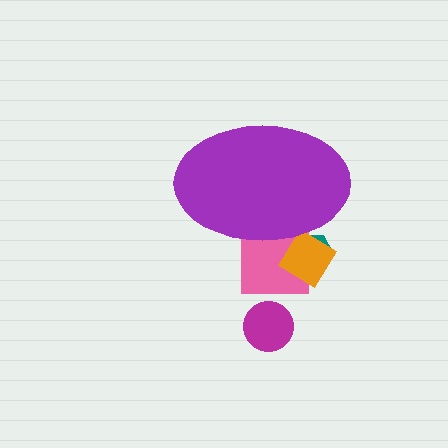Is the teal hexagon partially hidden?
Yes, the teal hexagon is partially hidden behind the purple ellipse.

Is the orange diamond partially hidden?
Yes, the orange diamond is partially hidden behind the purple ellipse.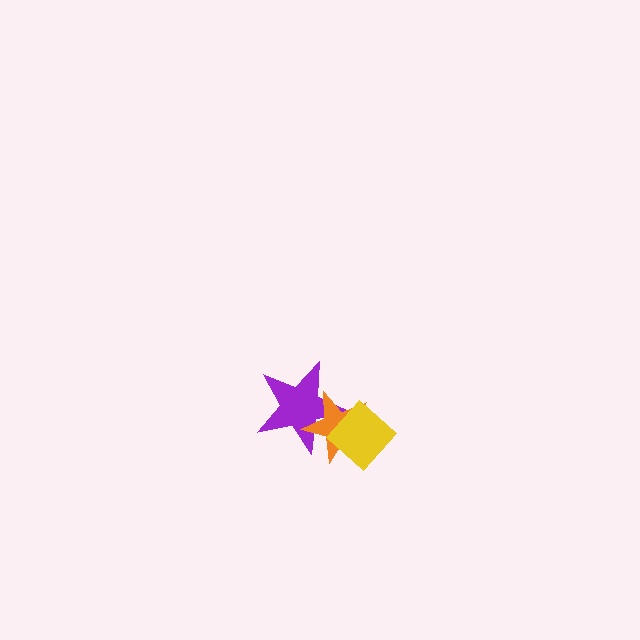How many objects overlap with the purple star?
2 objects overlap with the purple star.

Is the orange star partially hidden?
Yes, it is partially covered by another shape.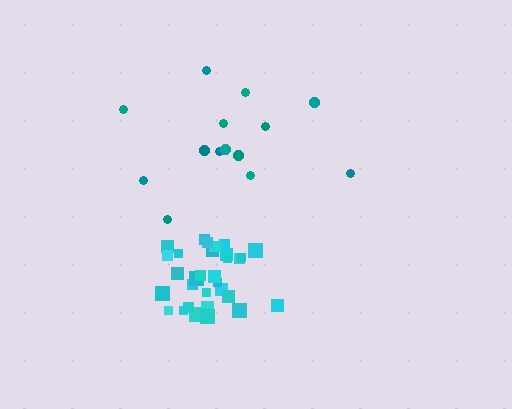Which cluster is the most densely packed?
Cyan.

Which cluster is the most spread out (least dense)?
Teal.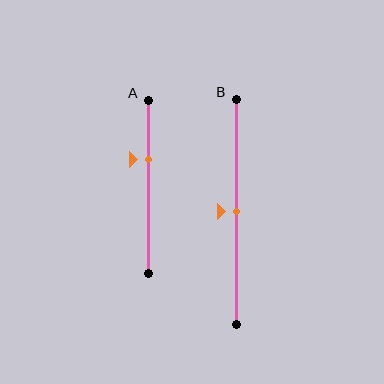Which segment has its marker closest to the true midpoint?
Segment B has its marker closest to the true midpoint.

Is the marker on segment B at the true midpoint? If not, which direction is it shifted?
Yes, the marker on segment B is at the true midpoint.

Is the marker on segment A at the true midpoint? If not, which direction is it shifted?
No, the marker on segment A is shifted upward by about 16% of the segment length.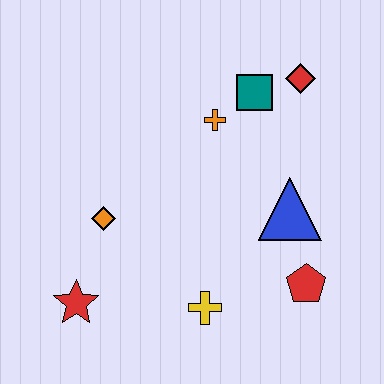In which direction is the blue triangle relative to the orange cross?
The blue triangle is below the orange cross.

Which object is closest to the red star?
The orange diamond is closest to the red star.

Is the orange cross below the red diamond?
Yes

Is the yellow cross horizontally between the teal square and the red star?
Yes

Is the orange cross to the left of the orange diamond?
No